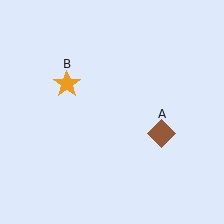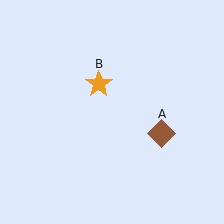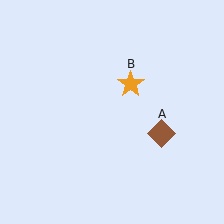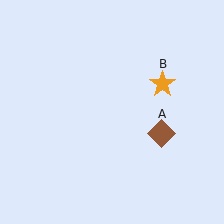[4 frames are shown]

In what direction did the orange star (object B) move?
The orange star (object B) moved right.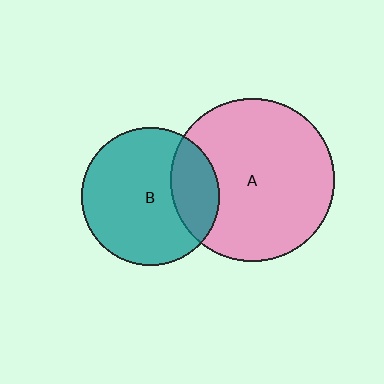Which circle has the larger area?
Circle A (pink).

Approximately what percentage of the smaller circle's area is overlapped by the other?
Approximately 25%.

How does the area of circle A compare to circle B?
Approximately 1.4 times.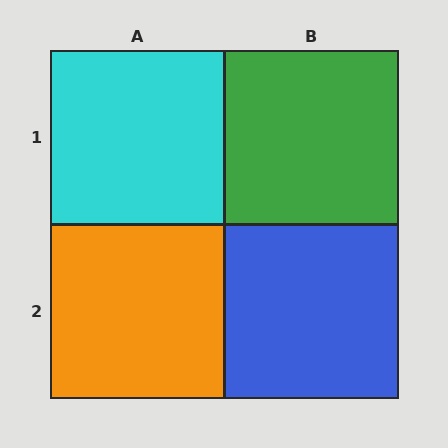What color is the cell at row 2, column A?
Orange.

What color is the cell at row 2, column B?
Blue.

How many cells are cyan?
1 cell is cyan.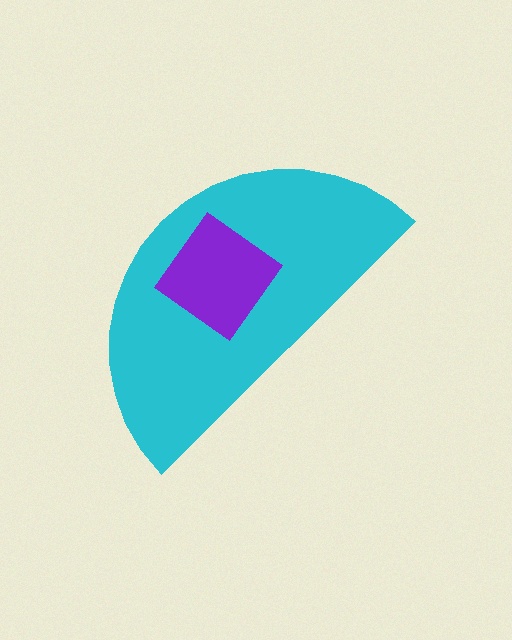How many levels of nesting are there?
2.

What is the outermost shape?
The cyan semicircle.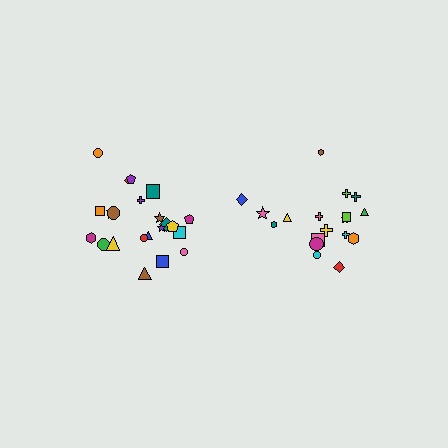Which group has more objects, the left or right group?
The left group.